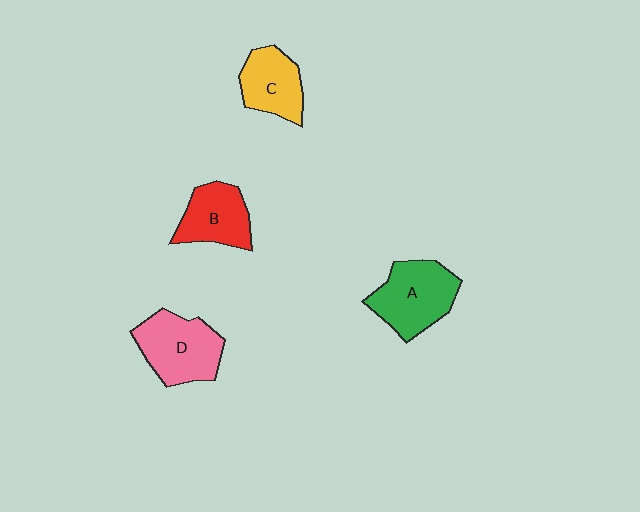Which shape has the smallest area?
Shape C (yellow).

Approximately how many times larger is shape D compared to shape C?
Approximately 1.3 times.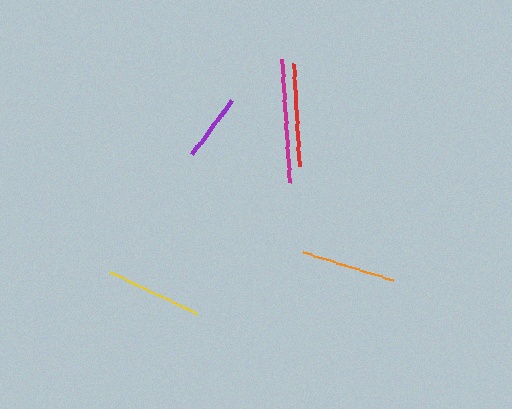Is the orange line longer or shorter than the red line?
The red line is longer than the orange line.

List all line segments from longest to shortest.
From longest to shortest: magenta, red, yellow, orange, purple.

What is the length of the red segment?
The red segment is approximately 102 pixels long.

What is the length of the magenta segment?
The magenta segment is approximately 124 pixels long.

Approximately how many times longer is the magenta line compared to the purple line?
The magenta line is approximately 1.8 times the length of the purple line.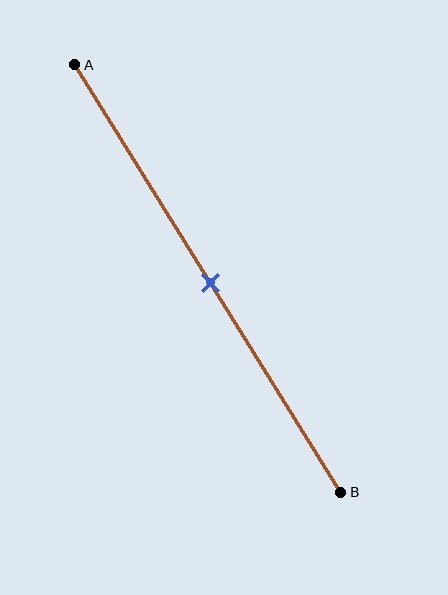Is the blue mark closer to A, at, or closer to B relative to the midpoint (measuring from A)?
The blue mark is approximately at the midpoint of segment AB.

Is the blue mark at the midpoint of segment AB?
Yes, the mark is approximately at the midpoint.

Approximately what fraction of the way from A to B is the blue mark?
The blue mark is approximately 50% of the way from A to B.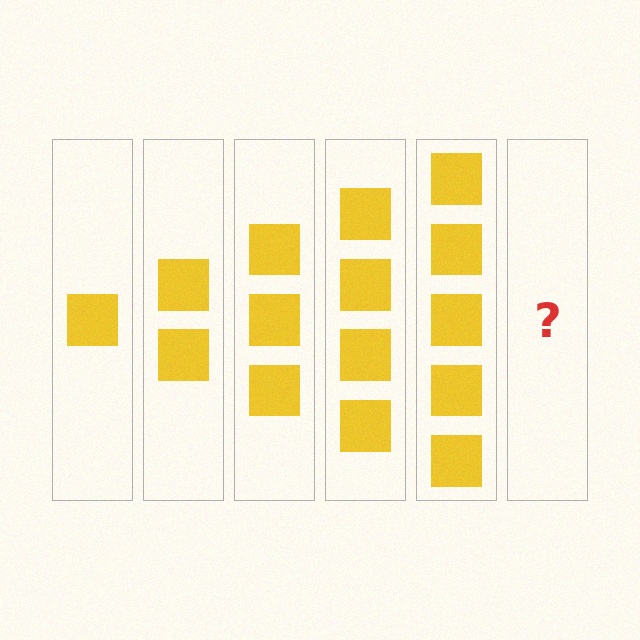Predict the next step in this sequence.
The next step is 6 squares.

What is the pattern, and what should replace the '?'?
The pattern is that each step adds one more square. The '?' should be 6 squares.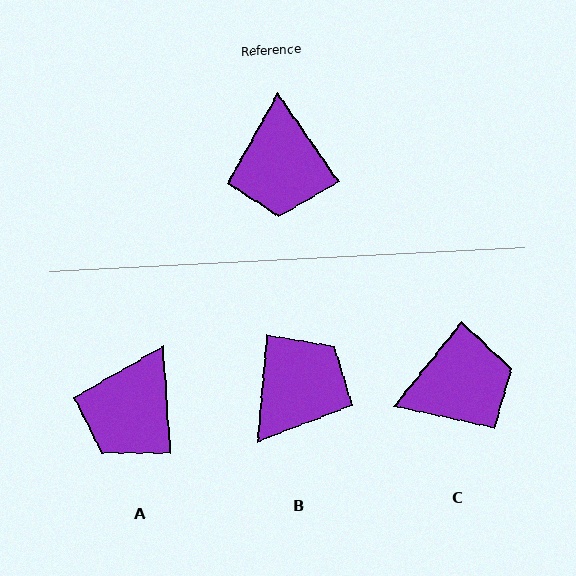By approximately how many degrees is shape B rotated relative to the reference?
Approximately 140 degrees counter-clockwise.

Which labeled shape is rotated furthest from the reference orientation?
B, about 140 degrees away.